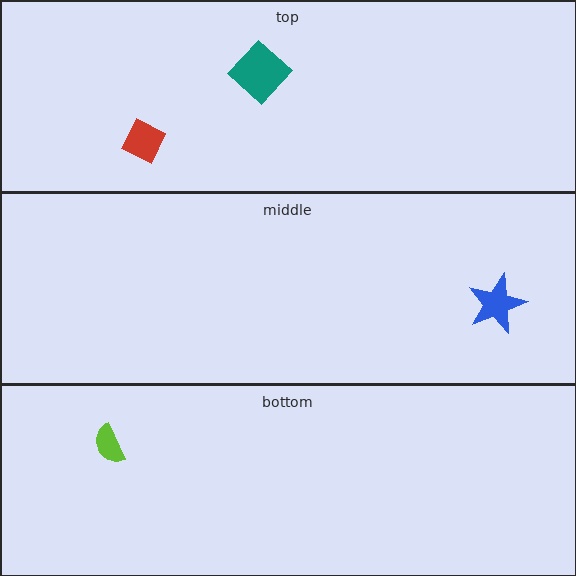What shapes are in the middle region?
The blue star.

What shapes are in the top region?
The red diamond, the teal diamond.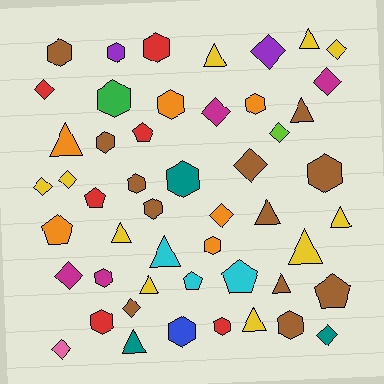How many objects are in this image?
There are 50 objects.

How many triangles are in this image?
There are 13 triangles.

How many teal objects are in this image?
There are 3 teal objects.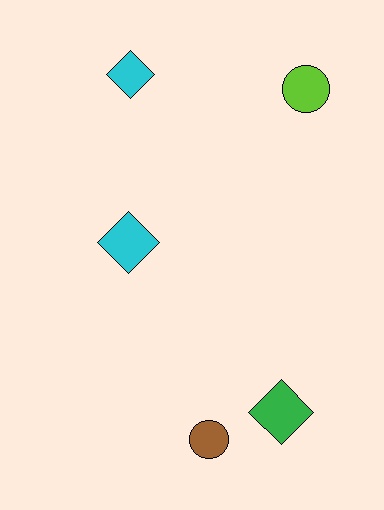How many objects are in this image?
There are 5 objects.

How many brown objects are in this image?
There is 1 brown object.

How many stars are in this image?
There are no stars.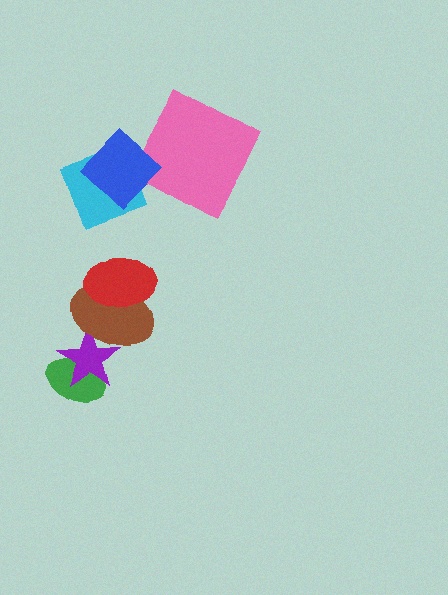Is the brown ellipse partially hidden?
Yes, it is partially covered by another shape.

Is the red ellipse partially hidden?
No, no other shape covers it.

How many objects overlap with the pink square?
1 object overlaps with the pink square.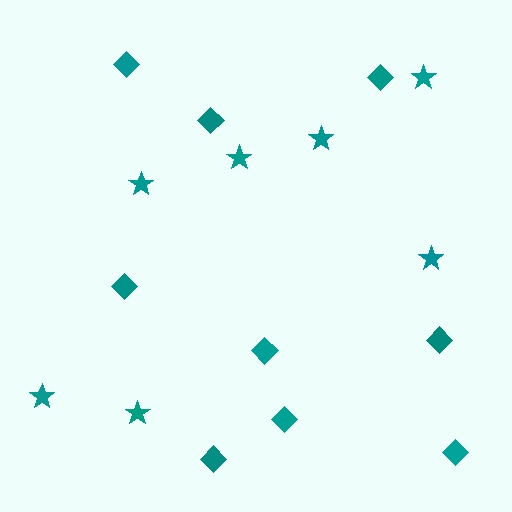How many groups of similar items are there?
There are 2 groups: one group of stars (7) and one group of diamonds (9).